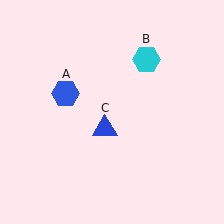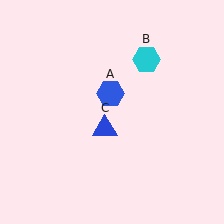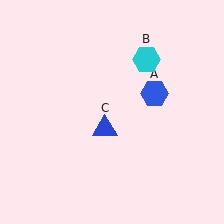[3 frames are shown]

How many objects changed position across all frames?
1 object changed position: blue hexagon (object A).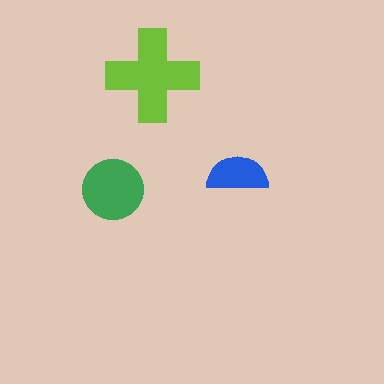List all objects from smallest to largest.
The blue semicircle, the green circle, the lime cross.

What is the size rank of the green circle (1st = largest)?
2nd.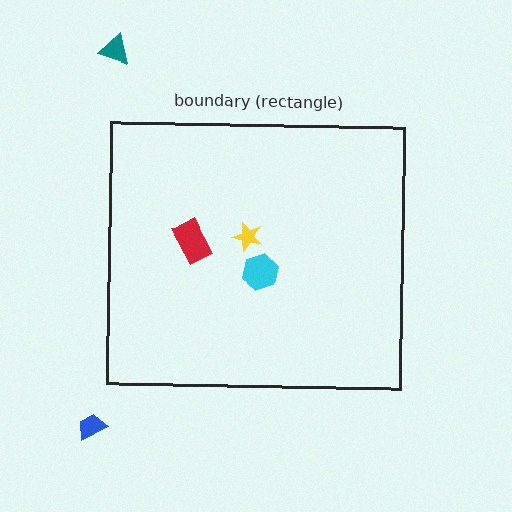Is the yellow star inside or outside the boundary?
Inside.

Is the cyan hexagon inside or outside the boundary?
Inside.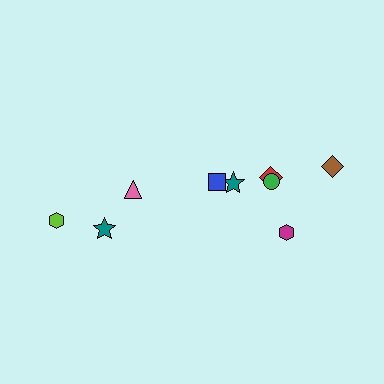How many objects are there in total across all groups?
There are 9 objects.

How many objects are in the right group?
There are 6 objects.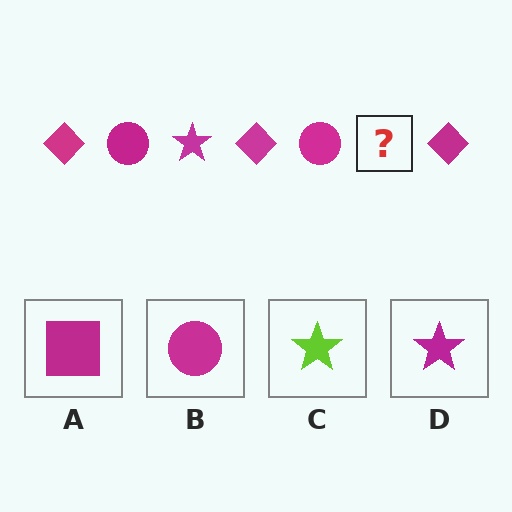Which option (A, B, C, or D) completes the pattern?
D.